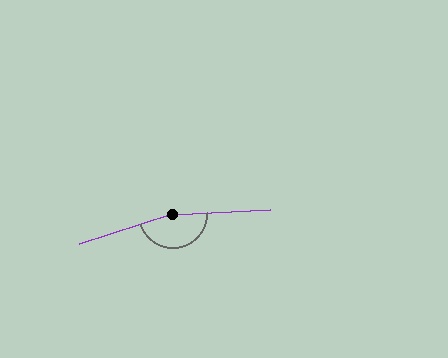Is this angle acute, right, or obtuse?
It is obtuse.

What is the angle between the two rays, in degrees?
Approximately 165 degrees.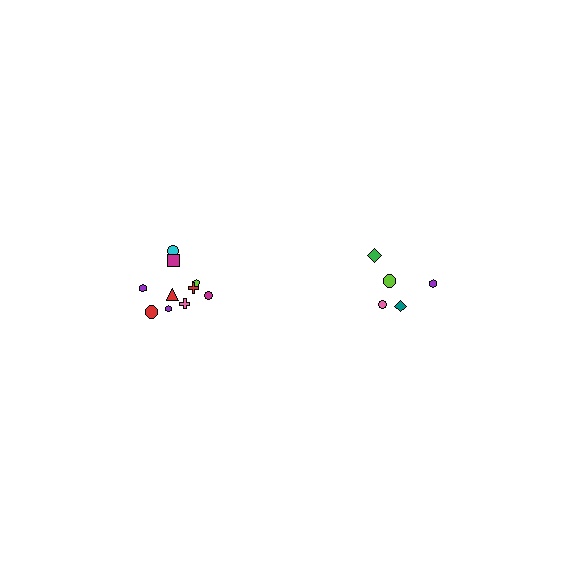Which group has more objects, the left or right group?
The left group.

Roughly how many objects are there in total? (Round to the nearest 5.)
Roughly 15 objects in total.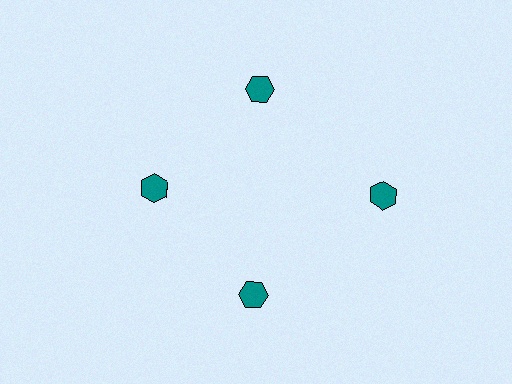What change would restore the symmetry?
The symmetry would be restored by moving it inward, back onto the ring so that all 4 hexagons sit at equal angles and equal distance from the center.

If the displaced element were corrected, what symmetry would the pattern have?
It would have 4-fold rotational symmetry — the pattern would map onto itself every 90 degrees.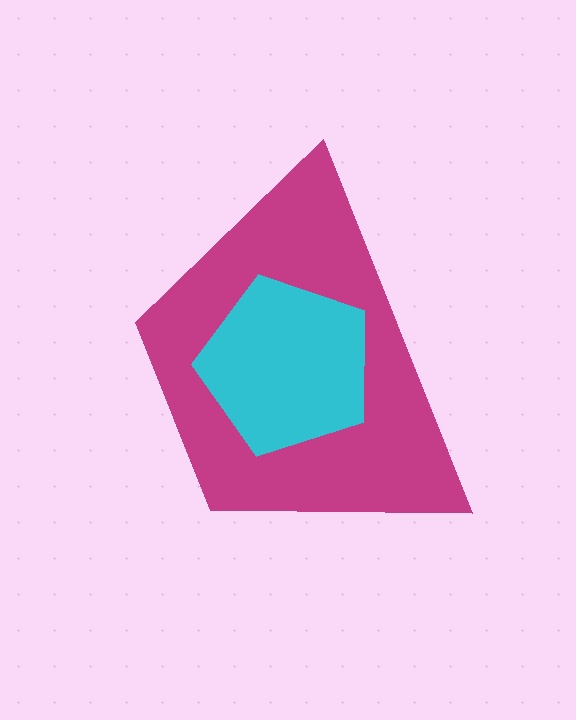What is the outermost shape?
The magenta trapezoid.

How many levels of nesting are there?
2.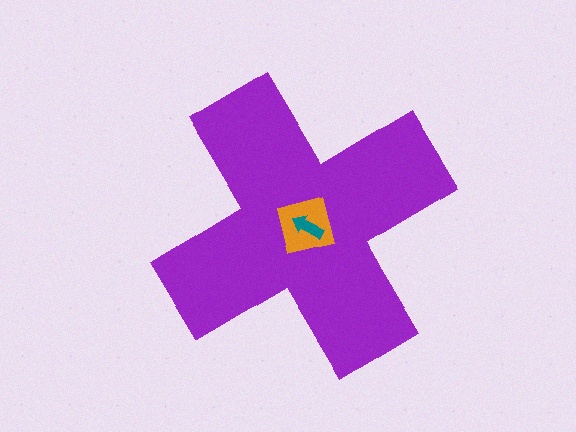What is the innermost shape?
The teal arrow.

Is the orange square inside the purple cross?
Yes.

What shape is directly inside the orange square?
The teal arrow.